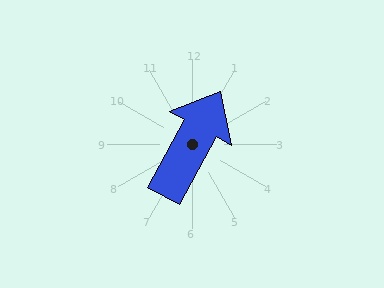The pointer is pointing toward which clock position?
Roughly 1 o'clock.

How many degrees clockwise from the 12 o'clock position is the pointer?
Approximately 29 degrees.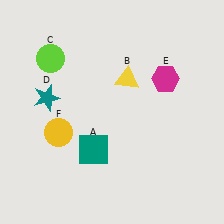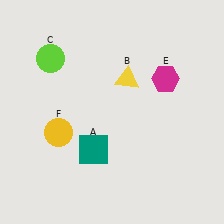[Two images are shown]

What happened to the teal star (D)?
The teal star (D) was removed in Image 2. It was in the top-left area of Image 1.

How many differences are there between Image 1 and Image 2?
There is 1 difference between the two images.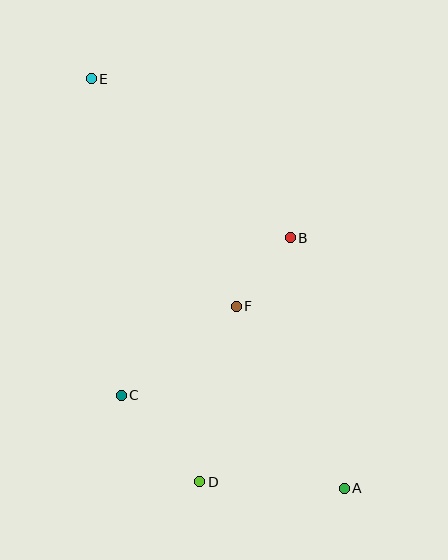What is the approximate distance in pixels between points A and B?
The distance between A and B is approximately 256 pixels.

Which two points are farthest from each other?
Points A and E are farthest from each other.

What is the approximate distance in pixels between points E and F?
The distance between E and F is approximately 270 pixels.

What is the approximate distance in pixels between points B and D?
The distance between B and D is approximately 260 pixels.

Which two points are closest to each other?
Points B and F are closest to each other.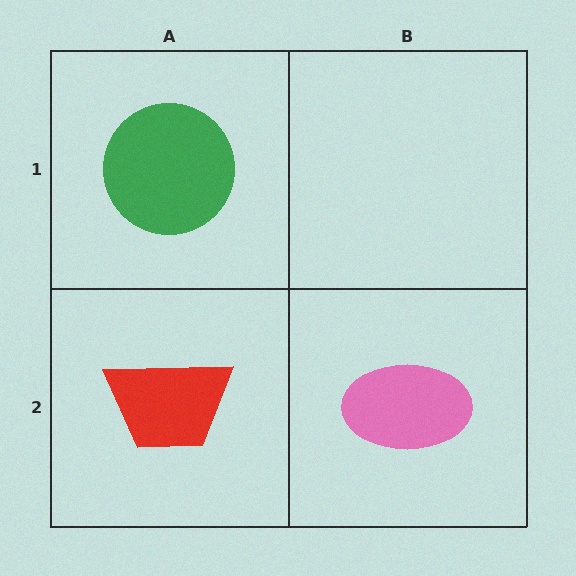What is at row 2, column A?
A red trapezoid.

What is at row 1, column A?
A green circle.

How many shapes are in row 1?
1 shape.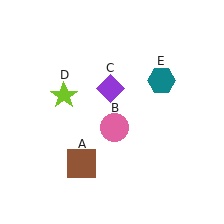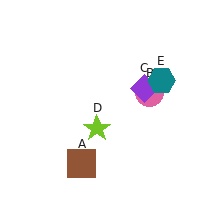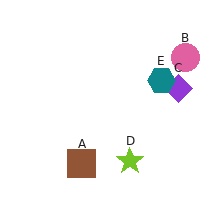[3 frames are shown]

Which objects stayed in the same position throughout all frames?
Brown square (object A) and teal hexagon (object E) remained stationary.